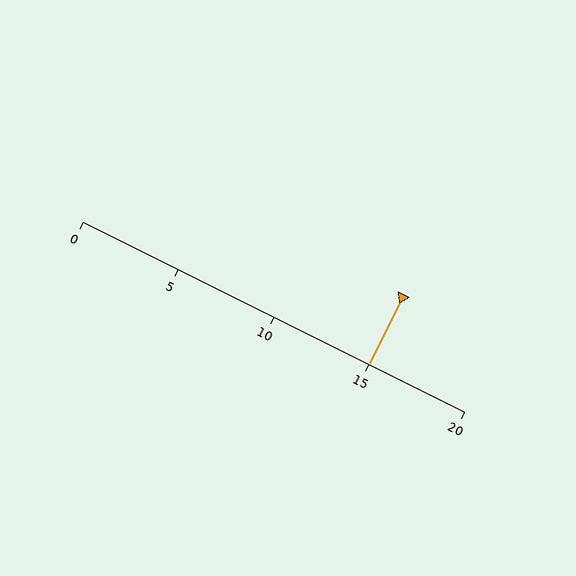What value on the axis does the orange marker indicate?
The marker indicates approximately 15.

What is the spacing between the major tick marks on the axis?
The major ticks are spaced 5 apart.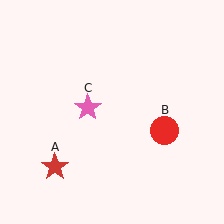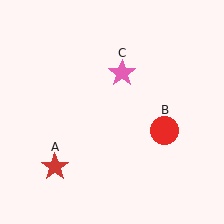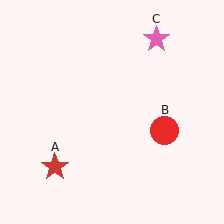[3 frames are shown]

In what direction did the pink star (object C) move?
The pink star (object C) moved up and to the right.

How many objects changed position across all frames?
1 object changed position: pink star (object C).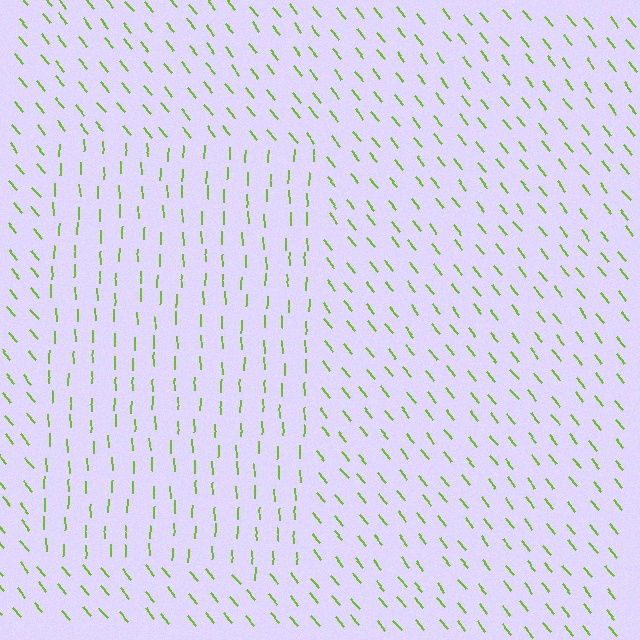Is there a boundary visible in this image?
Yes, there is a texture boundary formed by a change in line orientation.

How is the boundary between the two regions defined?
The boundary is defined purely by a change in line orientation (approximately 37 degrees difference). All lines are the same color and thickness.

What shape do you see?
I see a rectangle.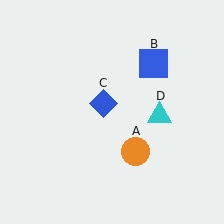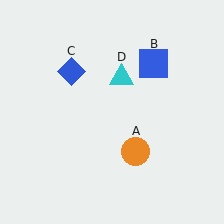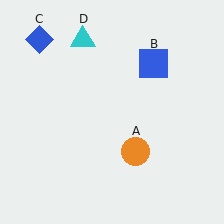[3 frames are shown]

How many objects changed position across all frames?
2 objects changed position: blue diamond (object C), cyan triangle (object D).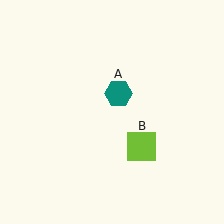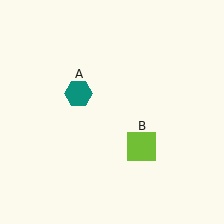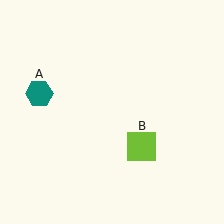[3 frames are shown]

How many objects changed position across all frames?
1 object changed position: teal hexagon (object A).